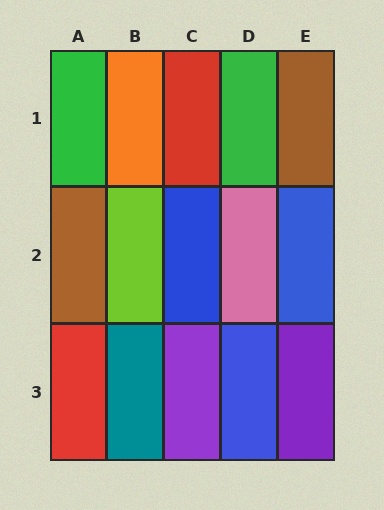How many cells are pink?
1 cell is pink.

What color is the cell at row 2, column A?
Brown.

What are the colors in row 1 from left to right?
Green, orange, red, green, brown.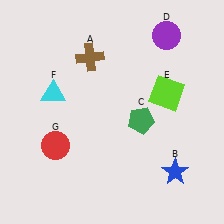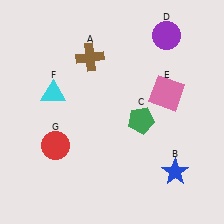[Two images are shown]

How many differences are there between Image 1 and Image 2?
There is 1 difference between the two images.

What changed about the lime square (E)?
In Image 1, E is lime. In Image 2, it changed to pink.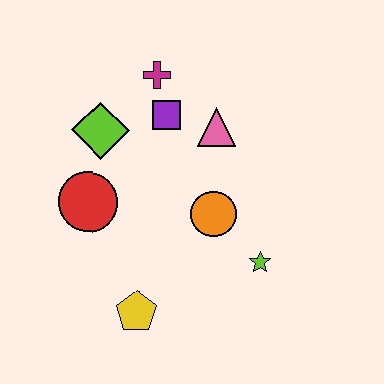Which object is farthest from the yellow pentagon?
The magenta cross is farthest from the yellow pentagon.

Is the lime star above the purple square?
No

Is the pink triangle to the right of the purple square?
Yes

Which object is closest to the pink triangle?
The purple square is closest to the pink triangle.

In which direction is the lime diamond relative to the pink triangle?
The lime diamond is to the left of the pink triangle.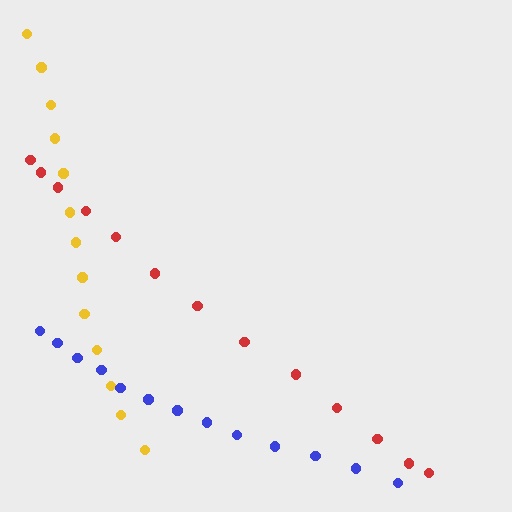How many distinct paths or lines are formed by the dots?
There are 3 distinct paths.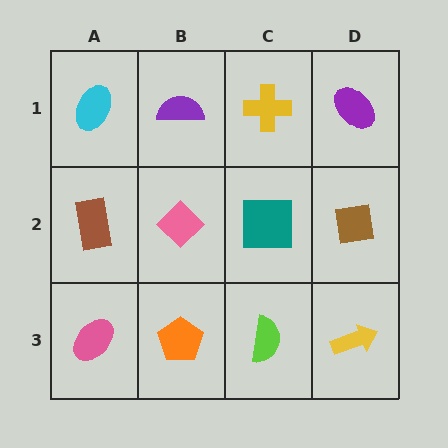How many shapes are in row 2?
4 shapes.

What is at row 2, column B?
A pink diamond.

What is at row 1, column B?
A purple semicircle.